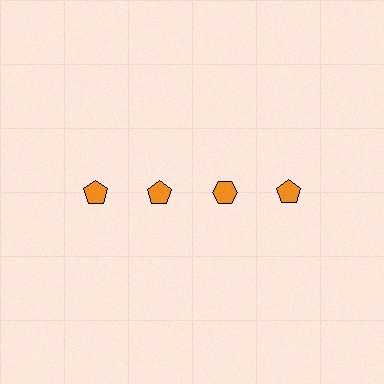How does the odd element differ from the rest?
It has a different shape: hexagon instead of pentagon.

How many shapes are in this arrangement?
There are 4 shapes arranged in a grid pattern.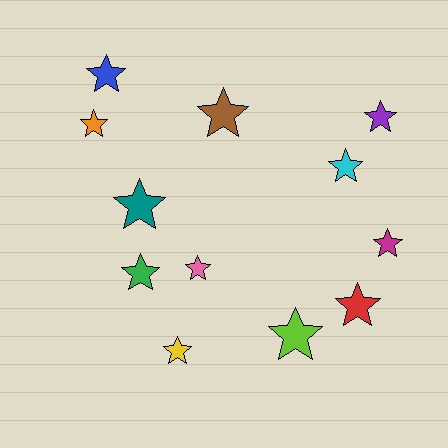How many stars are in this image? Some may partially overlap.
There are 12 stars.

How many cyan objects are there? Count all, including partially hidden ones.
There is 1 cyan object.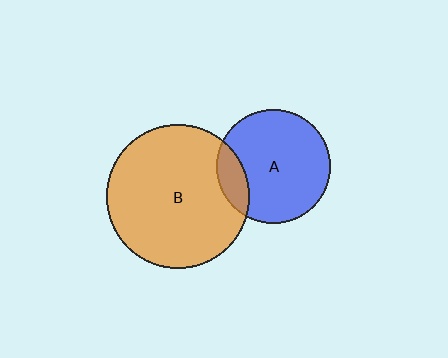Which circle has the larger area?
Circle B (orange).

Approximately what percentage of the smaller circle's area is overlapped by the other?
Approximately 15%.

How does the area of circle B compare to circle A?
Approximately 1.6 times.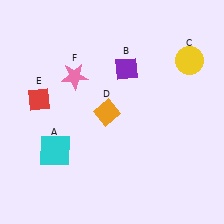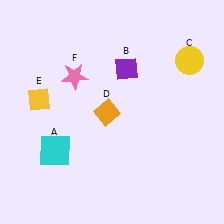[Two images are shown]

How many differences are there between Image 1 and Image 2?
There is 1 difference between the two images.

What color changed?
The diamond (E) changed from red in Image 1 to yellow in Image 2.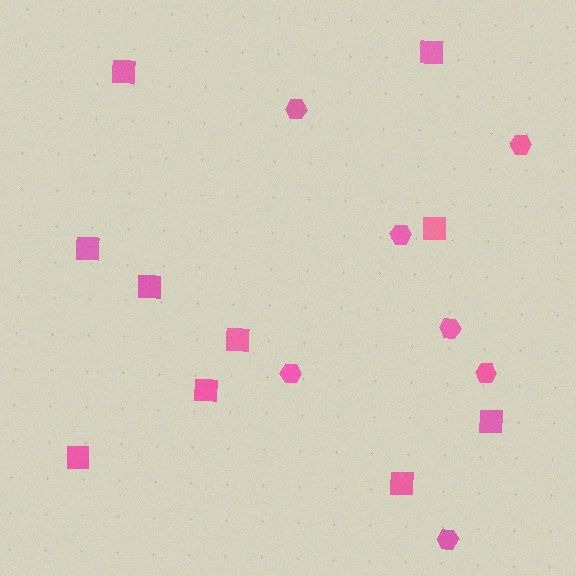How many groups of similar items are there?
There are 2 groups: one group of hexagons (7) and one group of squares (10).